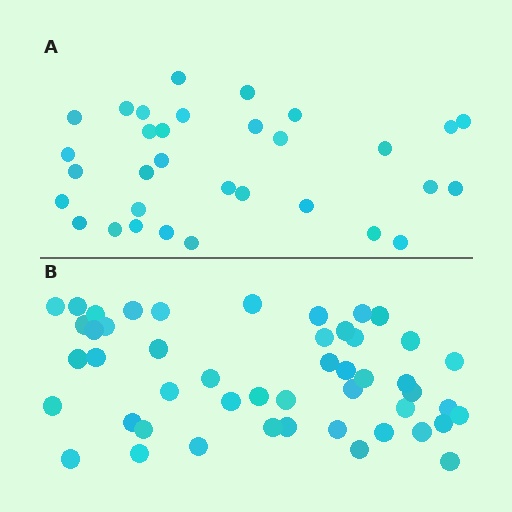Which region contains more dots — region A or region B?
Region B (the bottom region) has more dots.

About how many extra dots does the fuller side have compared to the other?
Region B has approximately 15 more dots than region A.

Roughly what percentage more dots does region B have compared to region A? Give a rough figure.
About 50% more.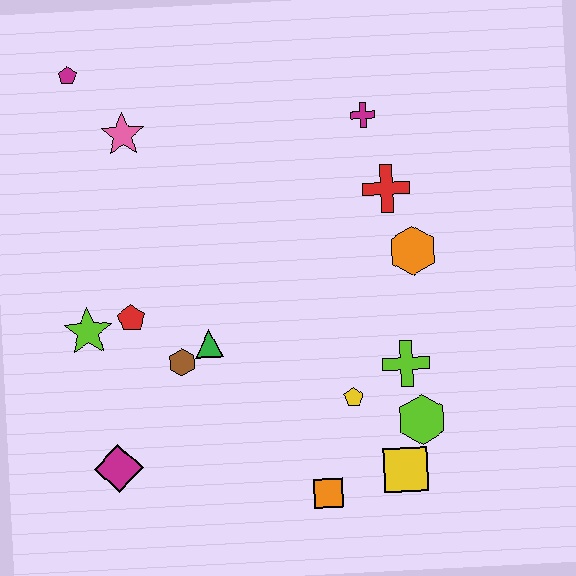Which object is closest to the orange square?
The yellow square is closest to the orange square.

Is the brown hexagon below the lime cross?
No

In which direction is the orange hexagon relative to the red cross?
The orange hexagon is below the red cross.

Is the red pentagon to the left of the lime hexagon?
Yes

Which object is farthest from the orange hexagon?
The magenta pentagon is farthest from the orange hexagon.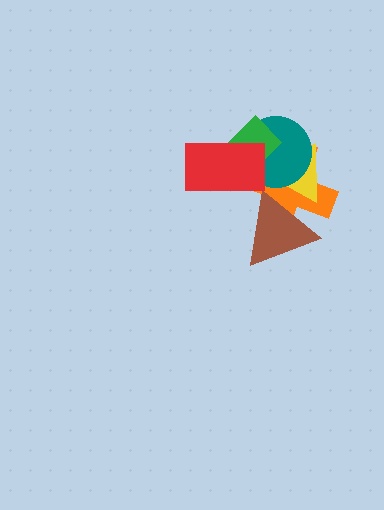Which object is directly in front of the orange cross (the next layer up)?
The yellow triangle is directly in front of the orange cross.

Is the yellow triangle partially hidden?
Yes, it is partially covered by another shape.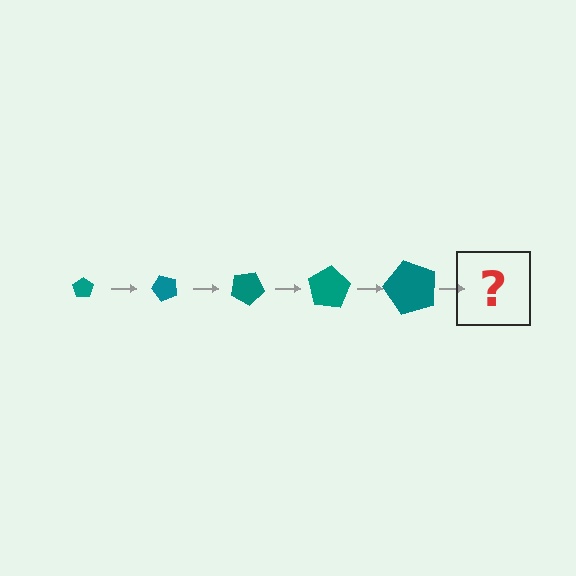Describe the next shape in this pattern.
It should be a pentagon, larger than the previous one and rotated 250 degrees from the start.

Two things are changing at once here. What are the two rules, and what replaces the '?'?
The two rules are that the pentagon grows larger each step and it rotates 50 degrees each step. The '?' should be a pentagon, larger than the previous one and rotated 250 degrees from the start.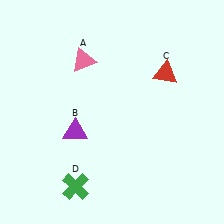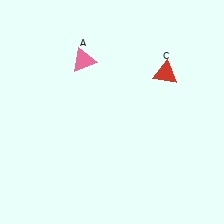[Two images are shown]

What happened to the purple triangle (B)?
The purple triangle (B) was removed in Image 2. It was in the bottom-left area of Image 1.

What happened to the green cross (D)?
The green cross (D) was removed in Image 2. It was in the bottom-left area of Image 1.